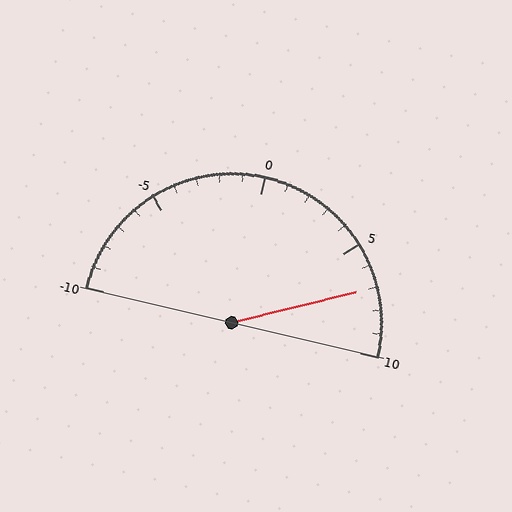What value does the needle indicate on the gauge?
The needle indicates approximately 7.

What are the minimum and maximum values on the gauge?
The gauge ranges from -10 to 10.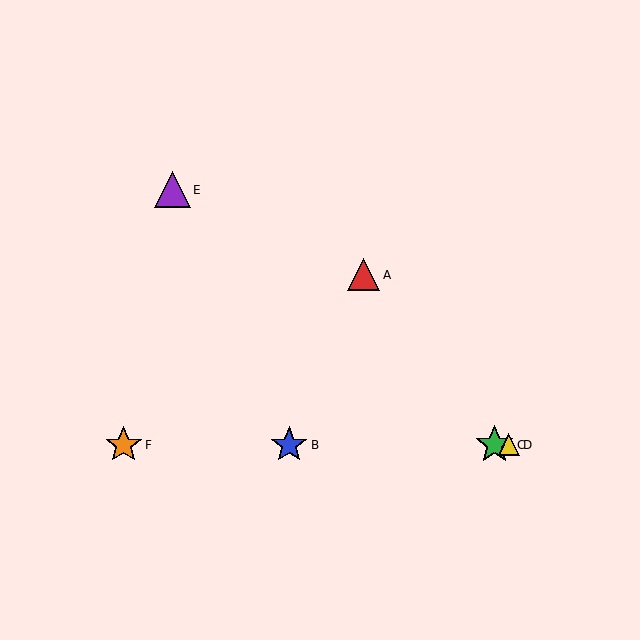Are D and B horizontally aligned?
Yes, both are at y≈445.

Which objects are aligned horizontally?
Objects B, C, D, F are aligned horizontally.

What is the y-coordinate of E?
Object E is at y≈190.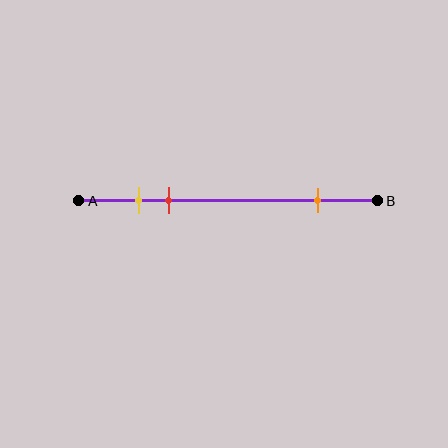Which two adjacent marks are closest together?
The yellow and red marks are the closest adjacent pair.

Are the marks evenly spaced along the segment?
No, the marks are not evenly spaced.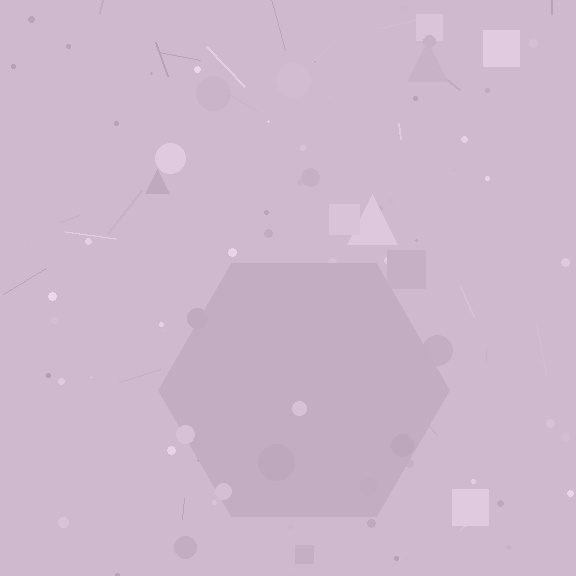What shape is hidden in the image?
A hexagon is hidden in the image.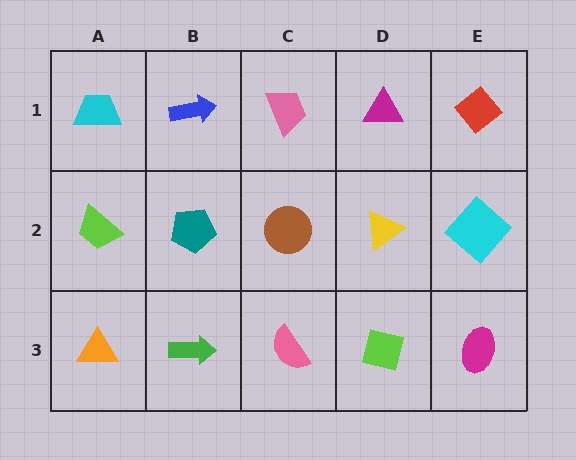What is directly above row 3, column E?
A cyan diamond.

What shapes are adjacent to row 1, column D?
A yellow triangle (row 2, column D), a pink trapezoid (row 1, column C), a red diamond (row 1, column E).